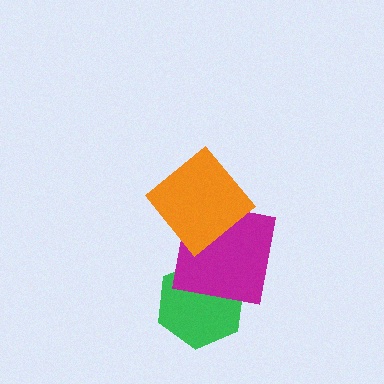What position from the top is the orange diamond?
The orange diamond is 1st from the top.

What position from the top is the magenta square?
The magenta square is 2nd from the top.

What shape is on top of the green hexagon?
The magenta square is on top of the green hexagon.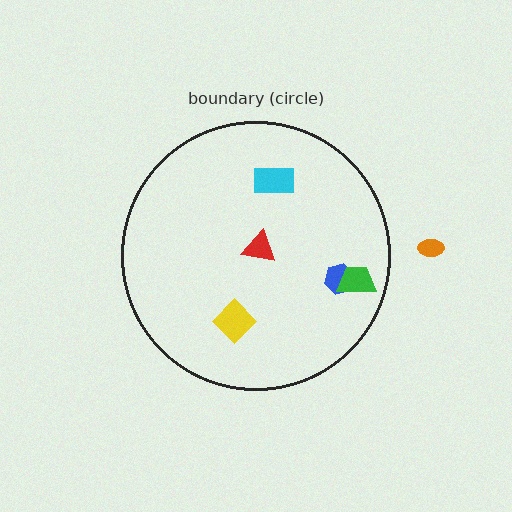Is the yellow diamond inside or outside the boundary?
Inside.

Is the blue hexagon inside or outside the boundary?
Inside.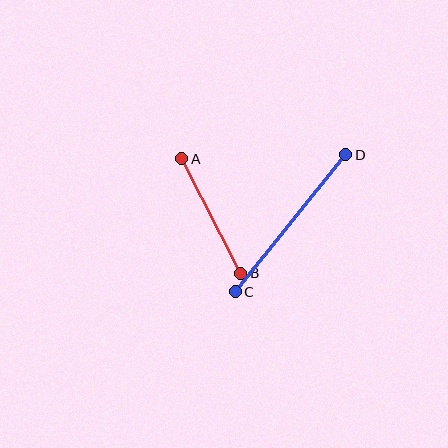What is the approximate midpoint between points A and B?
The midpoint is at approximately (211, 216) pixels.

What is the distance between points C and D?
The distance is approximately 176 pixels.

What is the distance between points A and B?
The distance is approximately 129 pixels.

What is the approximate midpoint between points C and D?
The midpoint is at approximately (290, 223) pixels.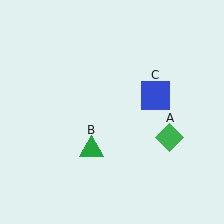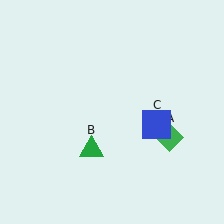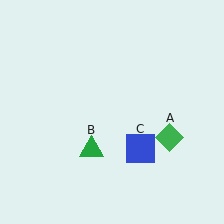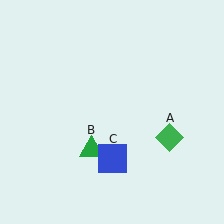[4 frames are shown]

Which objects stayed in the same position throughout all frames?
Green diamond (object A) and green triangle (object B) remained stationary.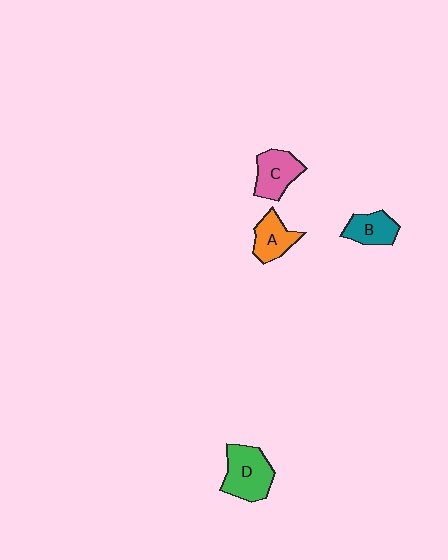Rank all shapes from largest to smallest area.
From largest to smallest: D (green), C (pink), A (orange), B (teal).